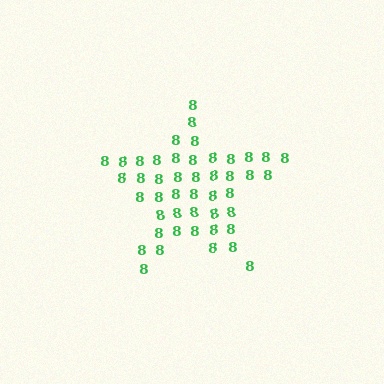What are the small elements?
The small elements are digit 8's.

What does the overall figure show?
The overall figure shows a star.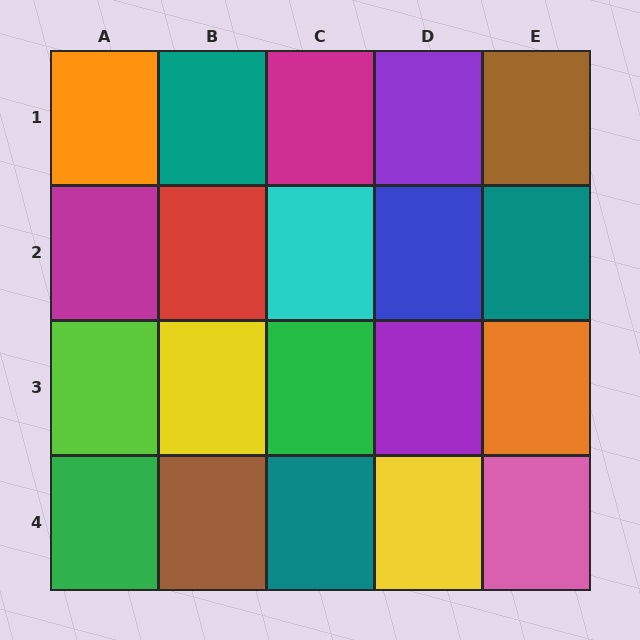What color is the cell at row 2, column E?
Teal.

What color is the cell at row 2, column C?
Cyan.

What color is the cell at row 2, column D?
Blue.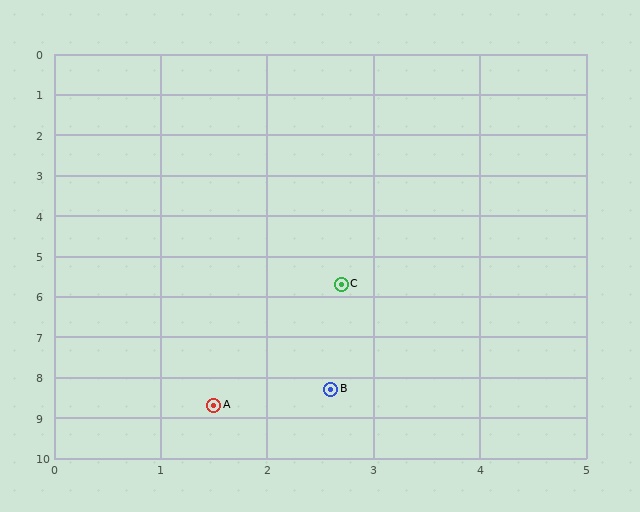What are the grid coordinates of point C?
Point C is at approximately (2.7, 5.7).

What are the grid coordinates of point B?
Point B is at approximately (2.6, 8.3).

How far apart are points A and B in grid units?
Points A and B are about 1.2 grid units apart.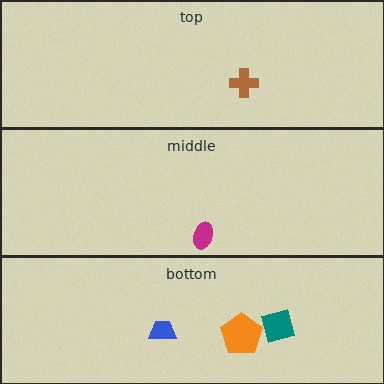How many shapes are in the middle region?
1.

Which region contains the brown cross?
The top region.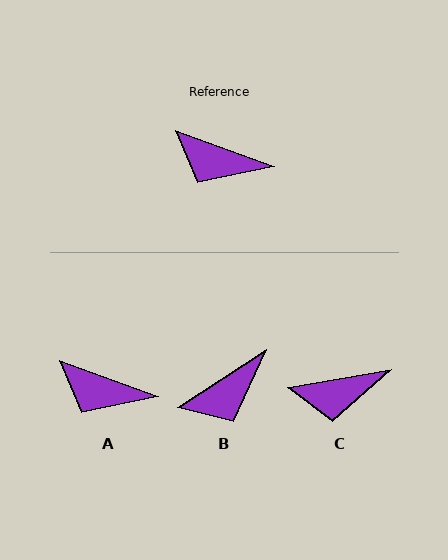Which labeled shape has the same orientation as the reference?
A.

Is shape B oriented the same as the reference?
No, it is off by about 53 degrees.